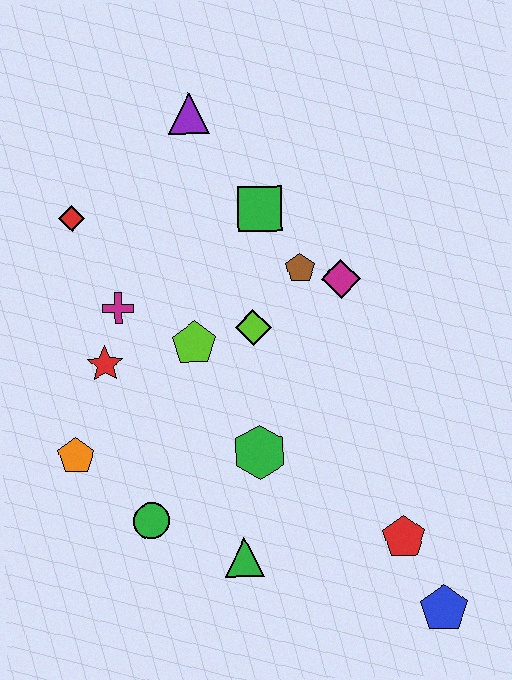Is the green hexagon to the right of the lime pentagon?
Yes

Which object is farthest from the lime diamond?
The blue pentagon is farthest from the lime diamond.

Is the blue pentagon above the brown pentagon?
No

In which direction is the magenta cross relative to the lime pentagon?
The magenta cross is to the left of the lime pentagon.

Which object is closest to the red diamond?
The magenta cross is closest to the red diamond.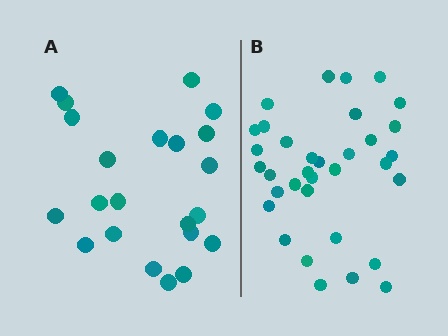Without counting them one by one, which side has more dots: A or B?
Region B (the right region) has more dots.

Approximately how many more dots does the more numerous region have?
Region B has roughly 12 or so more dots than region A.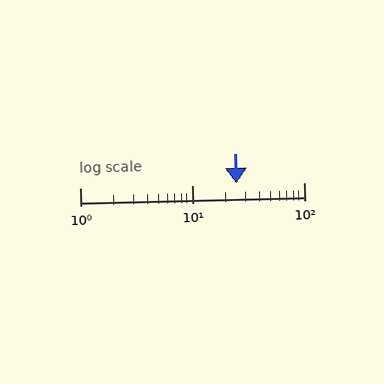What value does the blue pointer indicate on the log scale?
The pointer indicates approximately 25.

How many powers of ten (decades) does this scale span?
The scale spans 2 decades, from 1 to 100.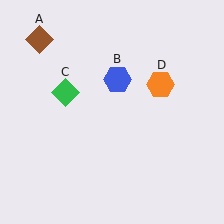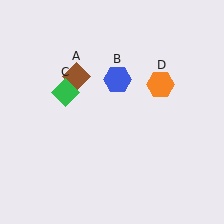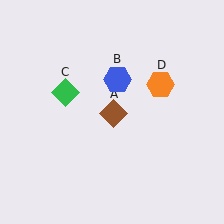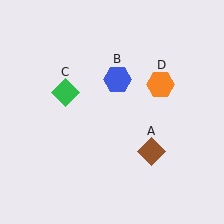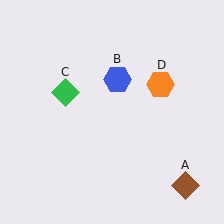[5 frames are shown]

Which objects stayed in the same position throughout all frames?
Blue hexagon (object B) and green diamond (object C) and orange hexagon (object D) remained stationary.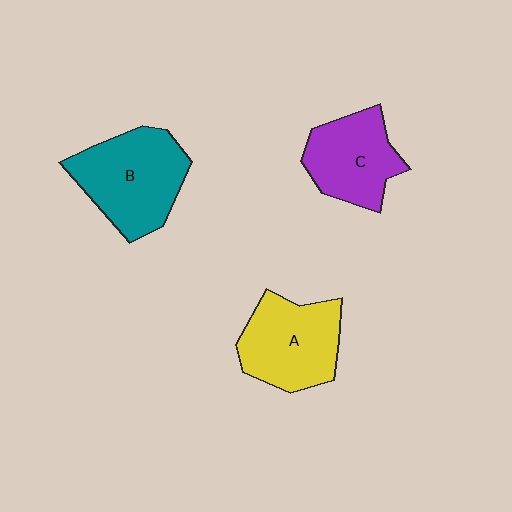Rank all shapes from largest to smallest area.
From largest to smallest: B (teal), A (yellow), C (purple).